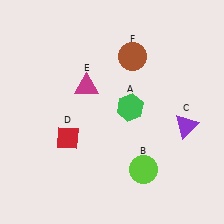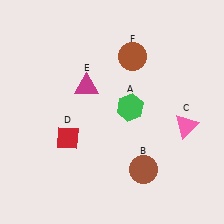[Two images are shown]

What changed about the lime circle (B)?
In Image 1, B is lime. In Image 2, it changed to brown.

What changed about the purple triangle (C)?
In Image 1, C is purple. In Image 2, it changed to pink.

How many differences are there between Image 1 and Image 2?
There are 2 differences between the two images.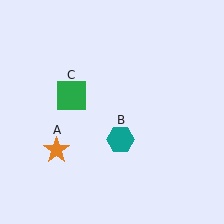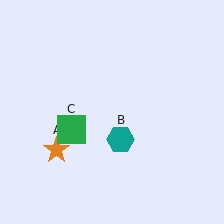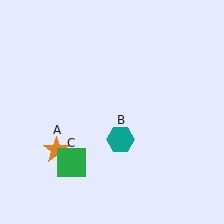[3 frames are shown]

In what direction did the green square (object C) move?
The green square (object C) moved down.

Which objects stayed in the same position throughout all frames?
Orange star (object A) and teal hexagon (object B) remained stationary.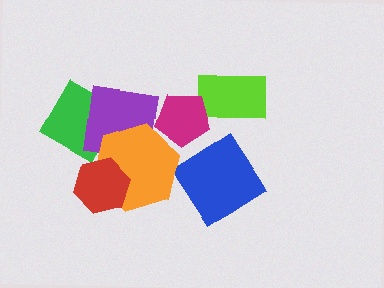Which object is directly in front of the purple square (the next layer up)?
The magenta pentagon is directly in front of the purple square.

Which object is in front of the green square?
The purple square is in front of the green square.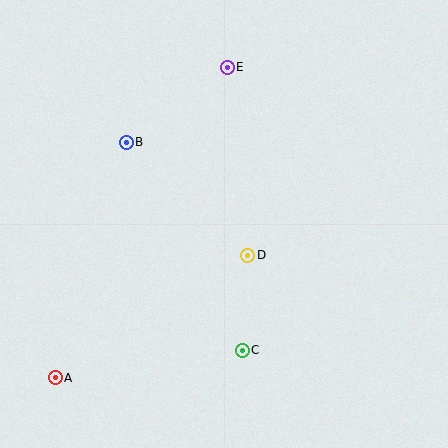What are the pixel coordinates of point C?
Point C is at (242, 350).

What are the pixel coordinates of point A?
Point A is at (55, 378).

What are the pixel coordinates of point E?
Point E is at (227, 67).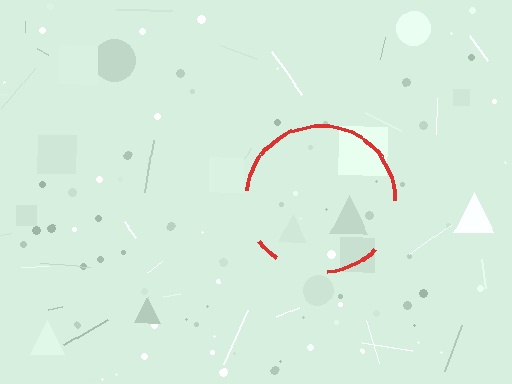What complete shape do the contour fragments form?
The contour fragments form a circle.